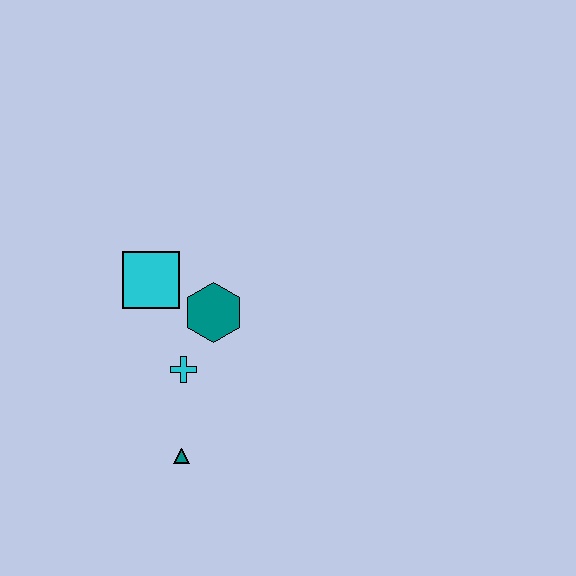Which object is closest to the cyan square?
The teal hexagon is closest to the cyan square.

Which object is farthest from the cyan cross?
The cyan square is farthest from the cyan cross.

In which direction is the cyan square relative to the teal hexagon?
The cyan square is to the left of the teal hexagon.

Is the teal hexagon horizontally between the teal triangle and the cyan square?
No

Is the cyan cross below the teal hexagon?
Yes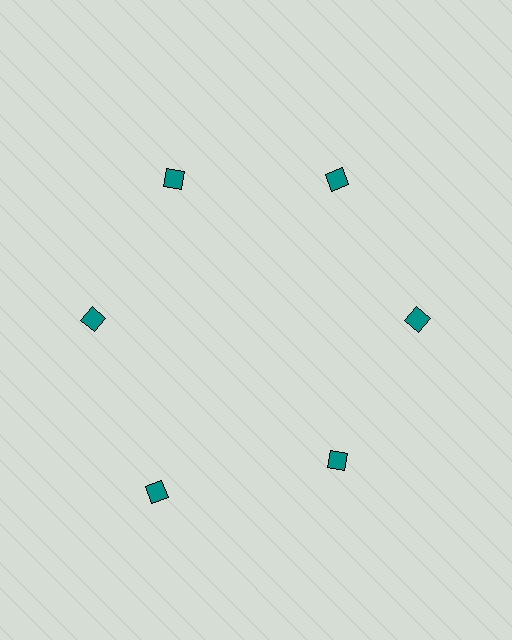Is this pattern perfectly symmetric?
No. The 6 teal diamonds are arranged in a ring, but one element near the 7 o'clock position is pushed outward from the center, breaking the 6-fold rotational symmetry.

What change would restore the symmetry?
The symmetry would be restored by moving it inward, back onto the ring so that all 6 diamonds sit at equal angles and equal distance from the center.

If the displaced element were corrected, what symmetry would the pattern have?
It would have 6-fold rotational symmetry — the pattern would map onto itself every 60 degrees.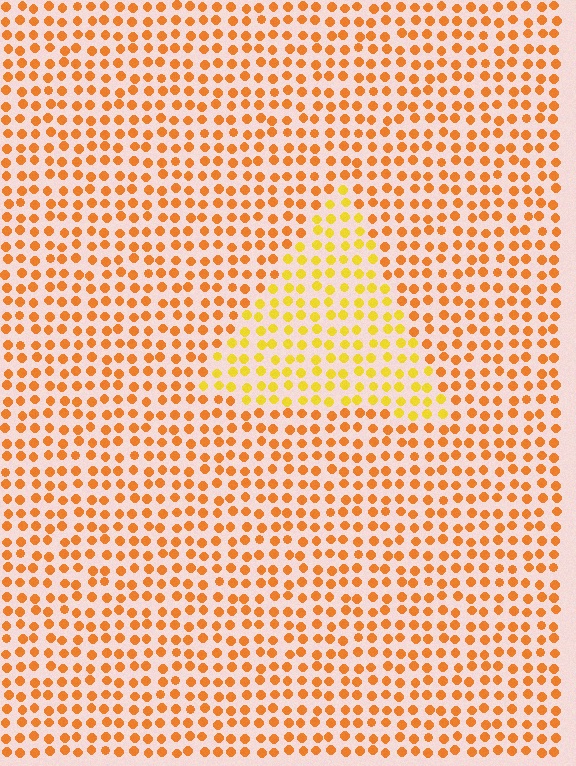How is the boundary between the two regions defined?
The boundary is defined purely by a slight shift in hue (about 28 degrees). Spacing, size, and orientation are identical on both sides.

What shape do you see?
I see a triangle.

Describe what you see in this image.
The image is filled with small orange elements in a uniform arrangement. A triangle-shaped region is visible where the elements are tinted to a slightly different hue, forming a subtle color boundary.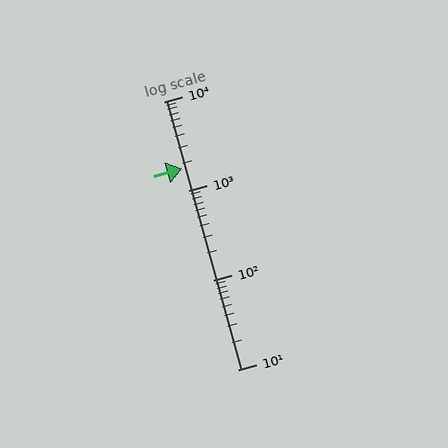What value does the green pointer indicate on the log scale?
The pointer indicates approximately 1800.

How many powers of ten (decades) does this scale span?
The scale spans 3 decades, from 10 to 10000.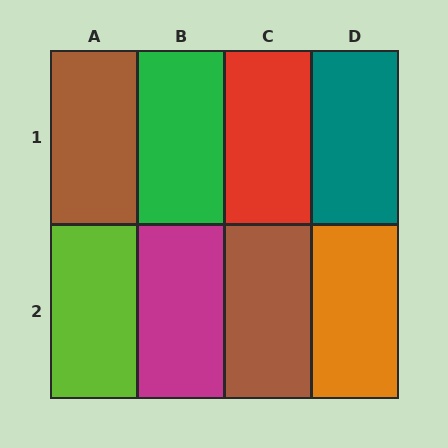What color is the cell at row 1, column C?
Red.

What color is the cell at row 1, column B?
Green.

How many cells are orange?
1 cell is orange.